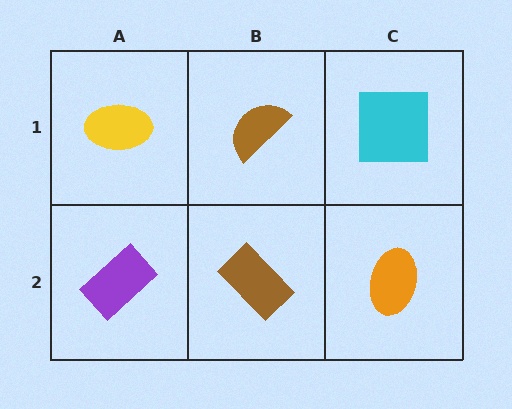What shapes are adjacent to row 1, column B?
A brown rectangle (row 2, column B), a yellow ellipse (row 1, column A), a cyan square (row 1, column C).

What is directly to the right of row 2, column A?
A brown rectangle.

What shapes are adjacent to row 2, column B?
A brown semicircle (row 1, column B), a purple rectangle (row 2, column A), an orange ellipse (row 2, column C).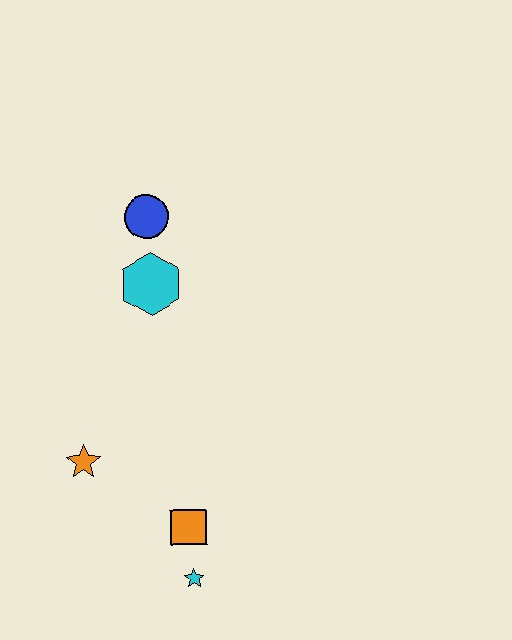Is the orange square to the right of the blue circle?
Yes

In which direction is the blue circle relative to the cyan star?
The blue circle is above the cyan star.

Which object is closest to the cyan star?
The orange square is closest to the cyan star.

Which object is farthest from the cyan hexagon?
The cyan star is farthest from the cyan hexagon.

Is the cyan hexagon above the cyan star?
Yes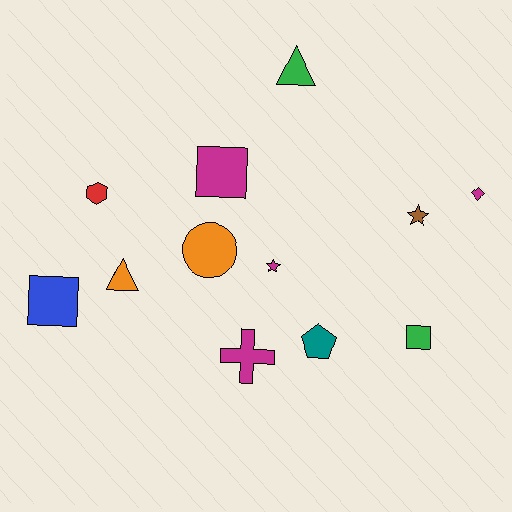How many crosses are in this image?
There is 1 cross.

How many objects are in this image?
There are 12 objects.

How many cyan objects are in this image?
There are no cyan objects.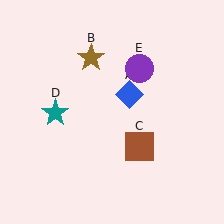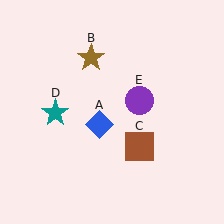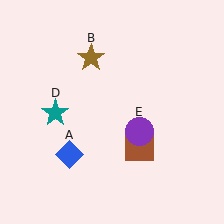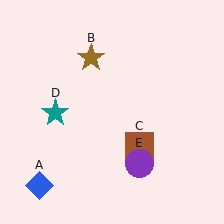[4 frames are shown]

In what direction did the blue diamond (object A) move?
The blue diamond (object A) moved down and to the left.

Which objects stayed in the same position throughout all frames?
Brown star (object B) and brown square (object C) and teal star (object D) remained stationary.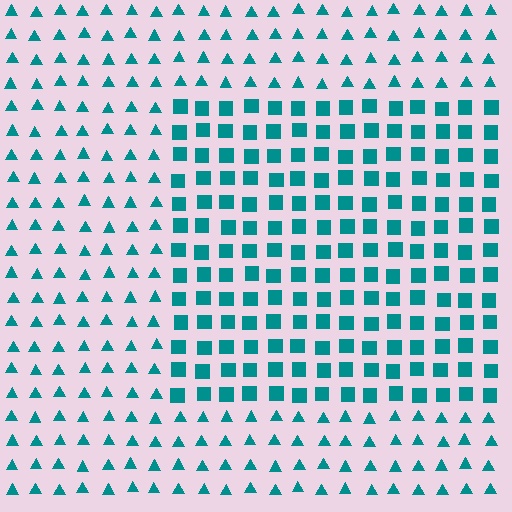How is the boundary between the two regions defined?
The boundary is defined by a change in element shape: squares inside vs. triangles outside. All elements share the same color and spacing.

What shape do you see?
I see a rectangle.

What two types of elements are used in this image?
The image uses squares inside the rectangle region and triangles outside it.